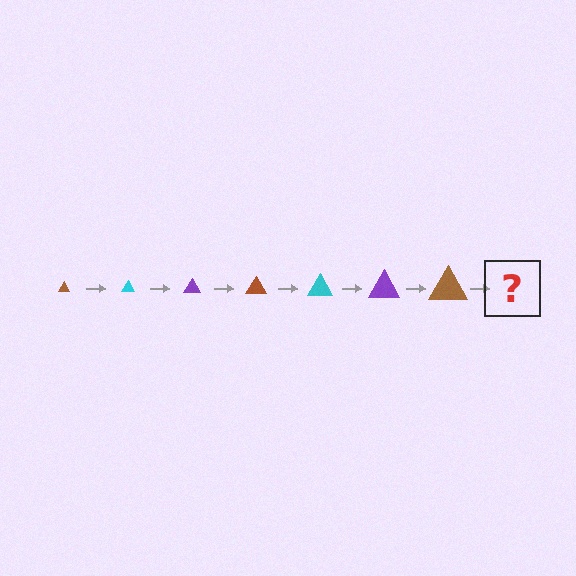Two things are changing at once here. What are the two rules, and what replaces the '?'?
The two rules are that the triangle grows larger each step and the color cycles through brown, cyan, and purple. The '?' should be a cyan triangle, larger than the previous one.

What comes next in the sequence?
The next element should be a cyan triangle, larger than the previous one.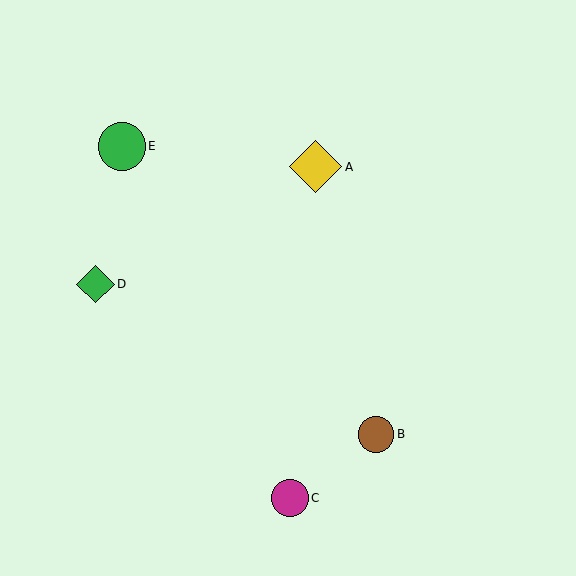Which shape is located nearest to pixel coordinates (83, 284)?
The green diamond (labeled D) at (95, 284) is nearest to that location.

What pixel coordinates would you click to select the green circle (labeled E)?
Click at (122, 146) to select the green circle E.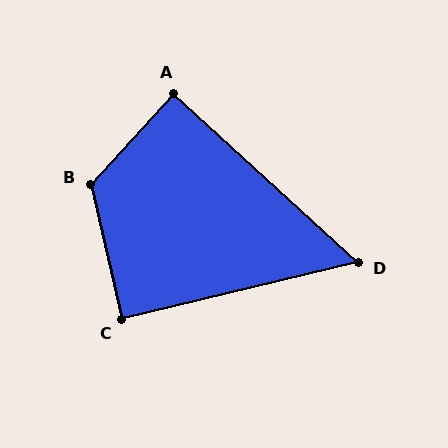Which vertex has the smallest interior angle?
D, at approximately 56 degrees.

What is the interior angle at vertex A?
Approximately 90 degrees (approximately right).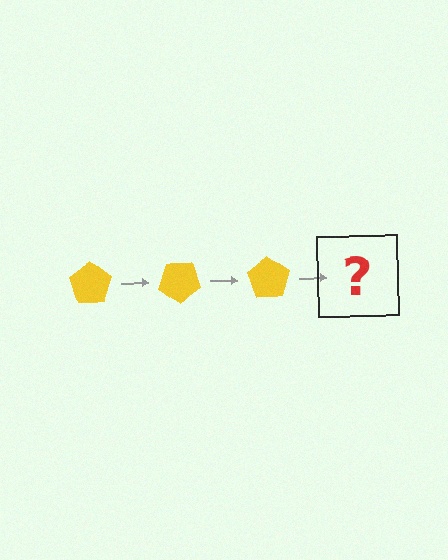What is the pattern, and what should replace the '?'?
The pattern is that the pentagon rotates 35 degrees each step. The '?' should be a yellow pentagon rotated 105 degrees.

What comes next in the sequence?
The next element should be a yellow pentagon rotated 105 degrees.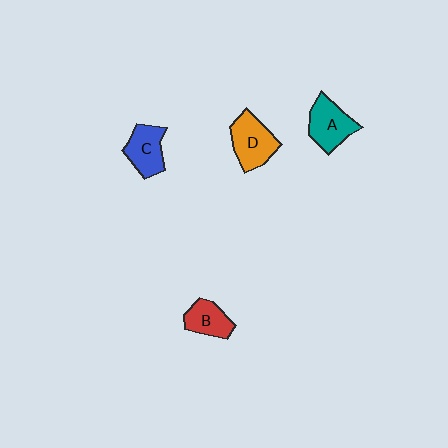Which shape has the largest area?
Shape D (orange).